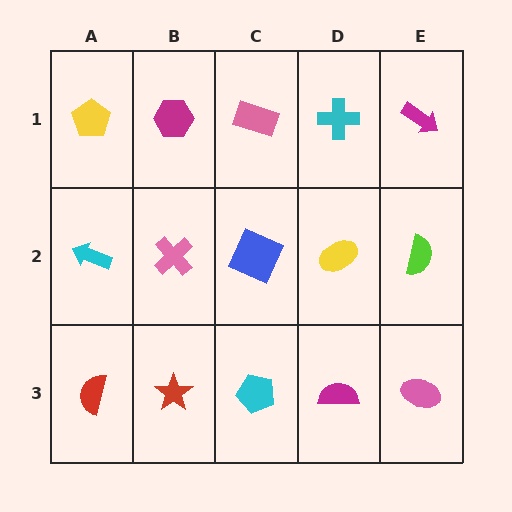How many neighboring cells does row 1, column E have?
2.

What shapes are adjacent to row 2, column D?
A cyan cross (row 1, column D), a magenta semicircle (row 3, column D), a blue square (row 2, column C), a lime semicircle (row 2, column E).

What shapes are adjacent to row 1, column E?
A lime semicircle (row 2, column E), a cyan cross (row 1, column D).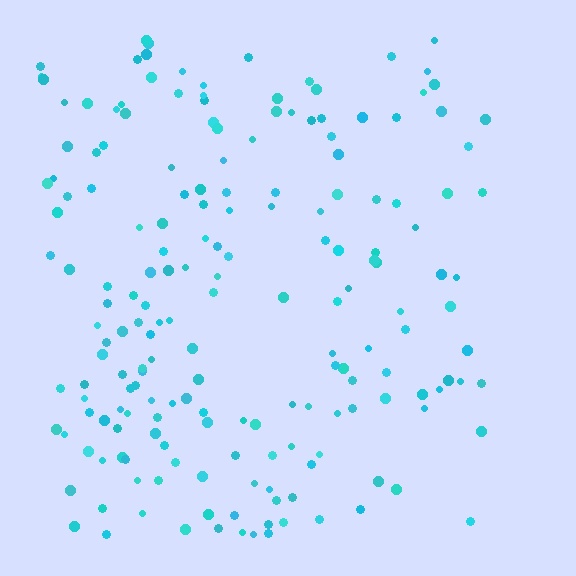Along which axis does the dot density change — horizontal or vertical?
Horizontal.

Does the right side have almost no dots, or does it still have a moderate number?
Still a moderate number, just noticeably fewer than the left.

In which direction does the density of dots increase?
From right to left, with the left side densest.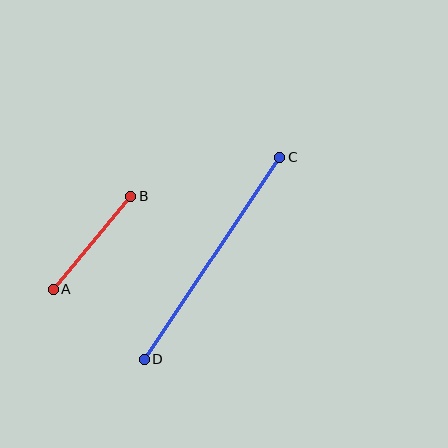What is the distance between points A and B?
The distance is approximately 121 pixels.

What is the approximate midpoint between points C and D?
The midpoint is at approximately (212, 258) pixels.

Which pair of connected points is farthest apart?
Points C and D are farthest apart.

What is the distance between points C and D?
The distance is approximately 243 pixels.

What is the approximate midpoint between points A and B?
The midpoint is at approximately (92, 243) pixels.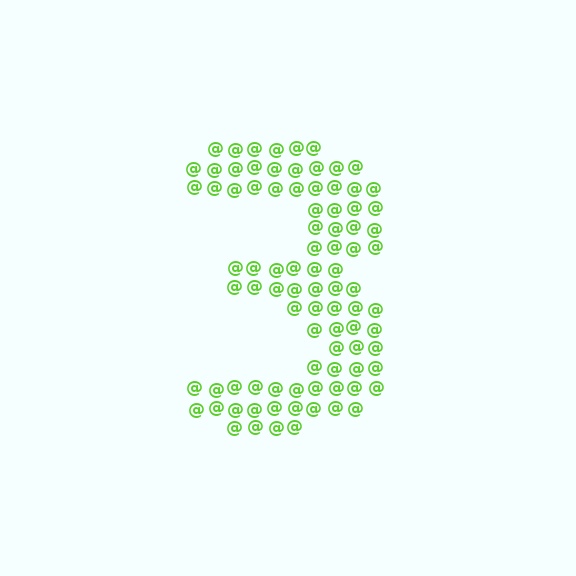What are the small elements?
The small elements are at signs.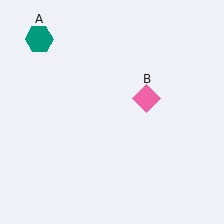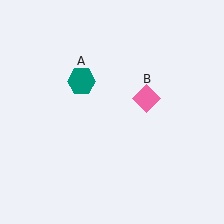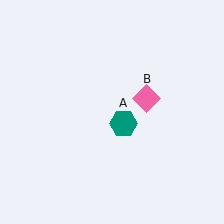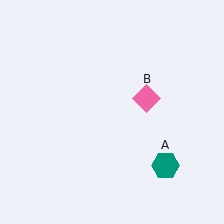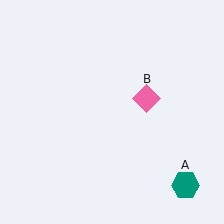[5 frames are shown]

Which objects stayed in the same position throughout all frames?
Pink diamond (object B) remained stationary.